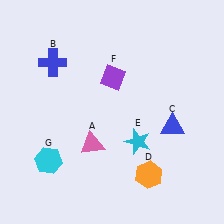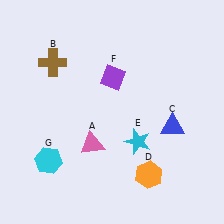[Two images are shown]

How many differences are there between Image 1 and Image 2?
There is 1 difference between the two images.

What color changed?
The cross (B) changed from blue in Image 1 to brown in Image 2.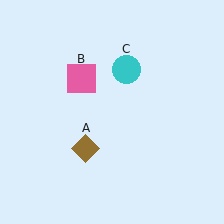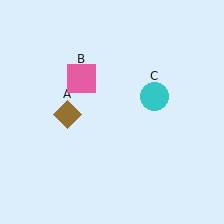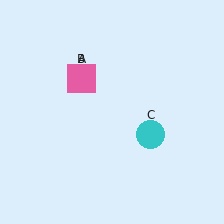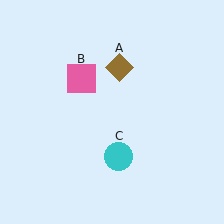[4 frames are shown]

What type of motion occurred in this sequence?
The brown diamond (object A), cyan circle (object C) rotated clockwise around the center of the scene.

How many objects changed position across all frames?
2 objects changed position: brown diamond (object A), cyan circle (object C).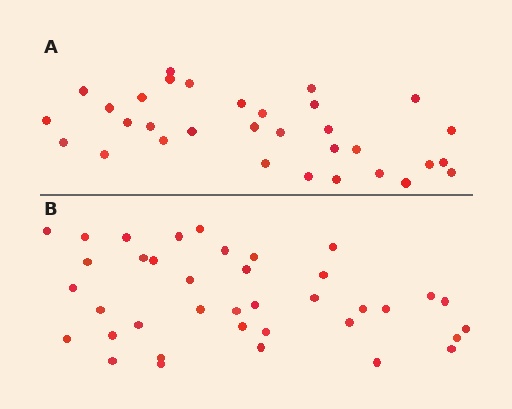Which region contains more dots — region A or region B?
Region B (the bottom region) has more dots.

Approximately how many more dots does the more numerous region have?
Region B has about 6 more dots than region A.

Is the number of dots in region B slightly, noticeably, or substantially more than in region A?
Region B has only slightly more — the two regions are fairly close. The ratio is roughly 1.2 to 1.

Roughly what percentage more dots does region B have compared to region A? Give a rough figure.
About 20% more.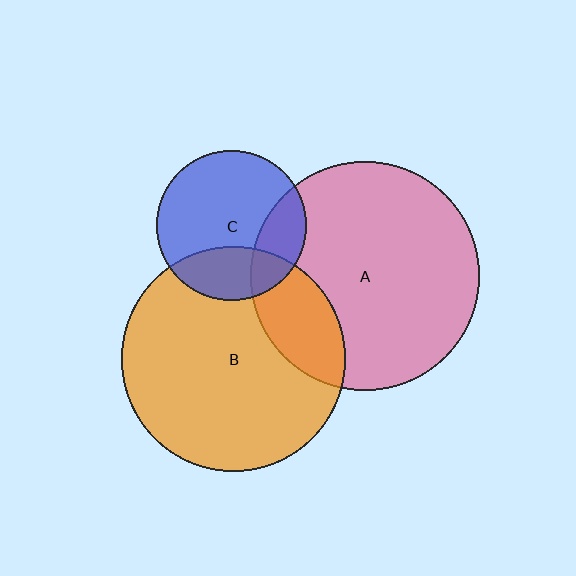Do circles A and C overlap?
Yes.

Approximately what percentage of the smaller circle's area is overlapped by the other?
Approximately 20%.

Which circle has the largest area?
Circle A (pink).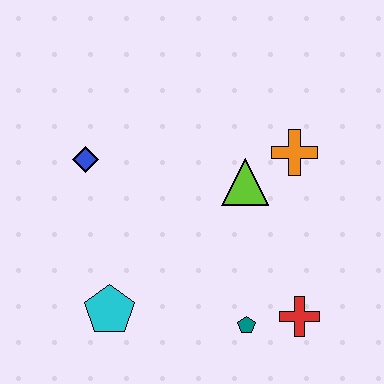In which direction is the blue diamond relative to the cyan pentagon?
The blue diamond is above the cyan pentagon.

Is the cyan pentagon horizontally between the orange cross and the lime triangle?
No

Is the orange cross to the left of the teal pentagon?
No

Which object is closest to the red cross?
The teal pentagon is closest to the red cross.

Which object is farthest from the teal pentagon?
The blue diamond is farthest from the teal pentagon.